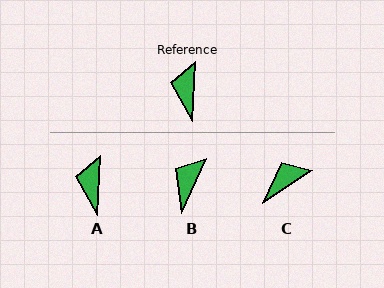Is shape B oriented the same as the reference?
No, it is off by about 22 degrees.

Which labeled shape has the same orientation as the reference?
A.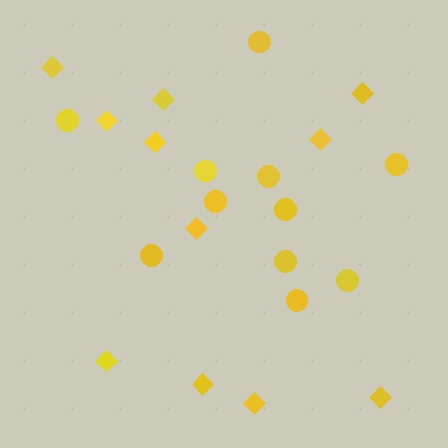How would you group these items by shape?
There are 2 groups: one group of diamonds (11) and one group of circles (11).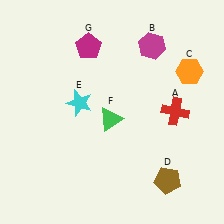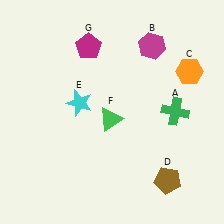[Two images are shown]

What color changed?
The cross (A) changed from red in Image 1 to green in Image 2.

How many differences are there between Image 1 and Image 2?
There is 1 difference between the two images.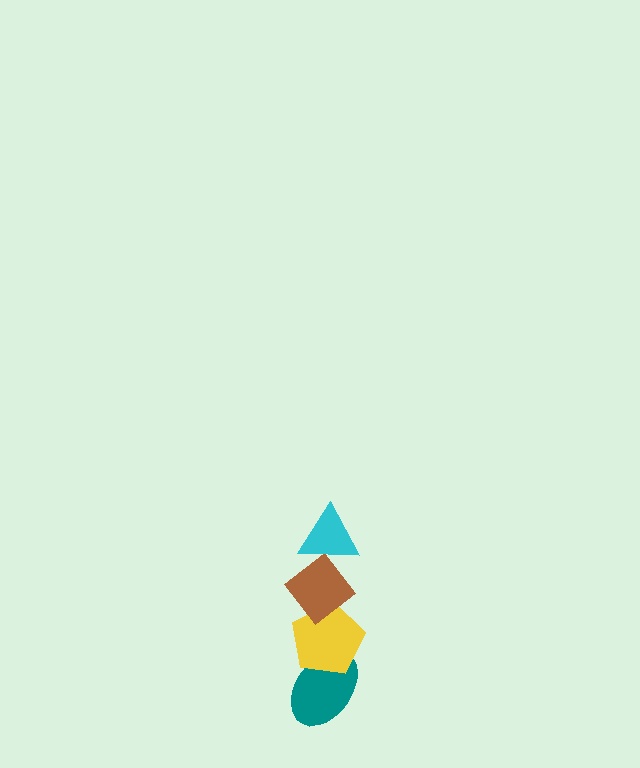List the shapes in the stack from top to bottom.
From top to bottom: the cyan triangle, the brown diamond, the yellow pentagon, the teal ellipse.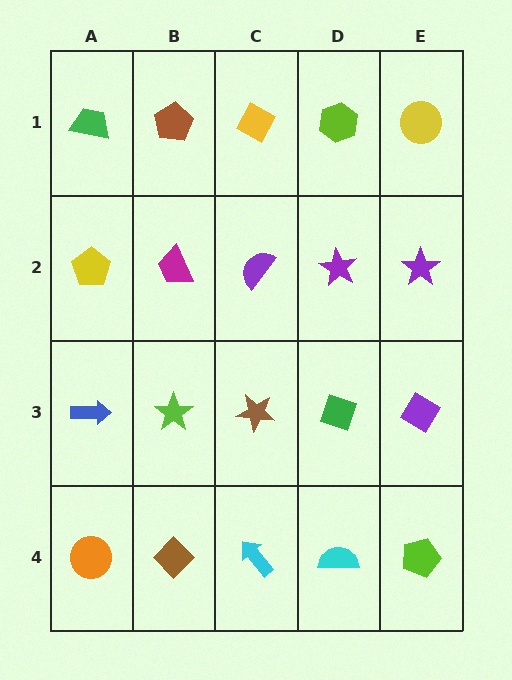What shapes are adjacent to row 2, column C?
A yellow diamond (row 1, column C), a brown star (row 3, column C), a magenta trapezoid (row 2, column B), a purple star (row 2, column D).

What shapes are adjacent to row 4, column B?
A lime star (row 3, column B), an orange circle (row 4, column A), a cyan arrow (row 4, column C).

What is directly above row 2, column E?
A yellow circle.